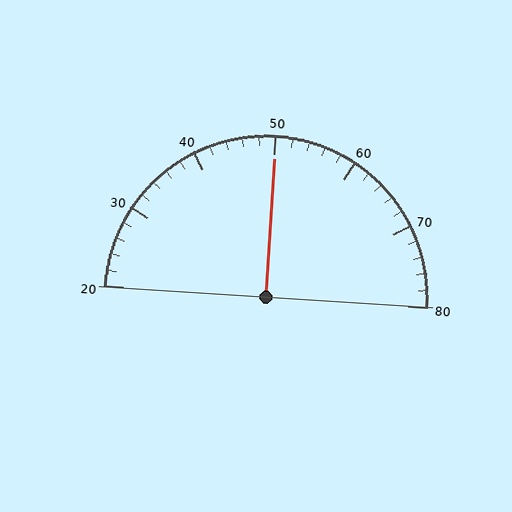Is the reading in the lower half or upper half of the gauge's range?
The reading is in the upper half of the range (20 to 80).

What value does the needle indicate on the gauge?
The needle indicates approximately 50.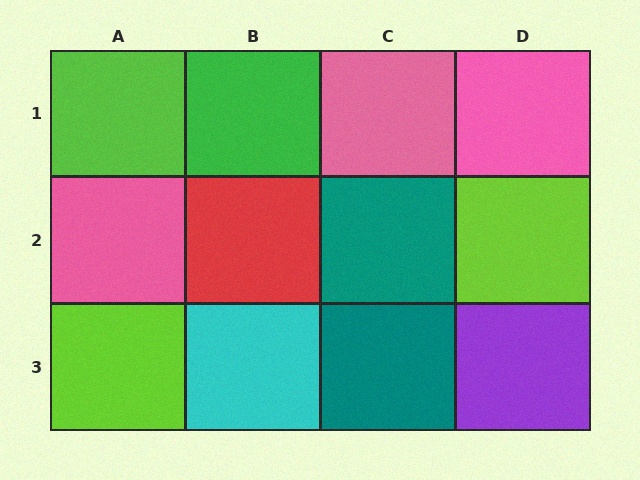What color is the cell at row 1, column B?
Green.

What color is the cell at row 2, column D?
Lime.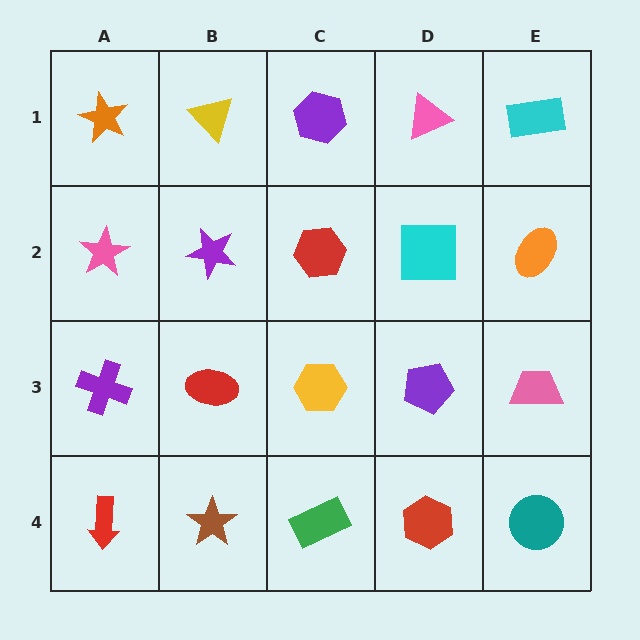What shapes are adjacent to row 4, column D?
A purple pentagon (row 3, column D), a green rectangle (row 4, column C), a teal circle (row 4, column E).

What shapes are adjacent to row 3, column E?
An orange ellipse (row 2, column E), a teal circle (row 4, column E), a purple pentagon (row 3, column D).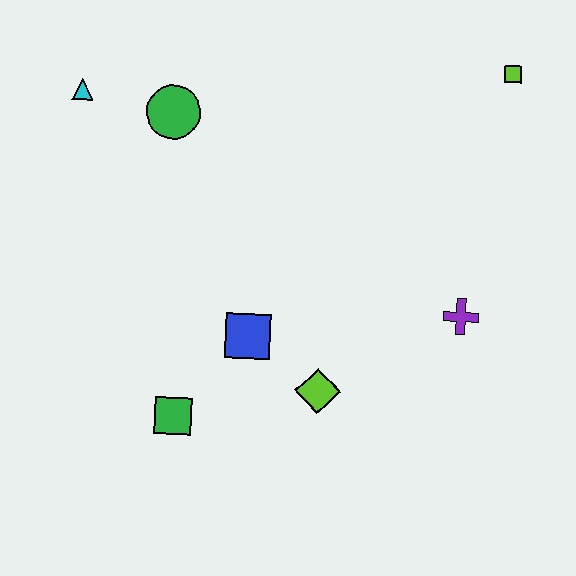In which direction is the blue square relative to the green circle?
The blue square is below the green circle.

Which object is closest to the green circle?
The cyan triangle is closest to the green circle.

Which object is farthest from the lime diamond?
The cyan triangle is farthest from the lime diamond.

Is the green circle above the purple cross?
Yes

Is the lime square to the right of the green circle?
Yes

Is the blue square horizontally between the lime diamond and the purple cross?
No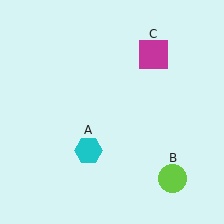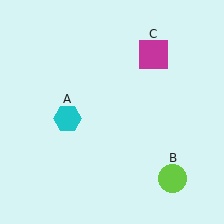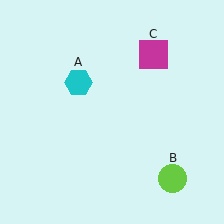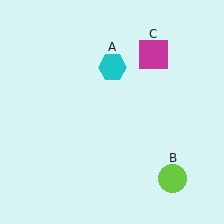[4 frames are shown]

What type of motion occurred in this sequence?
The cyan hexagon (object A) rotated clockwise around the center of the scene.